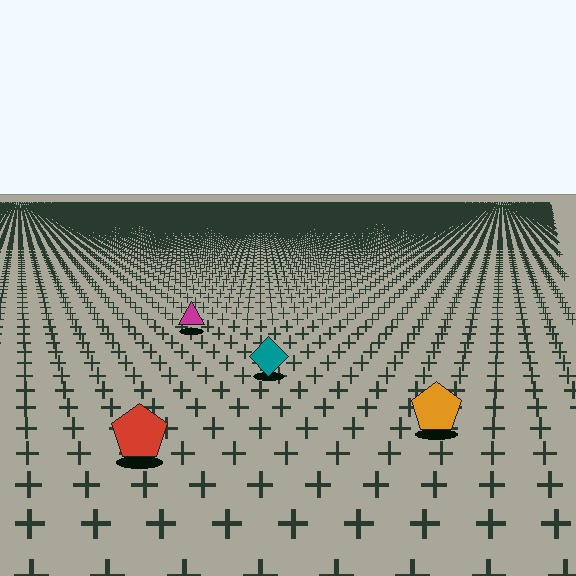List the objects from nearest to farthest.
From nearest to farthest: the red pentagon, the orange pentagon, the teal diamond, the magenta triangle.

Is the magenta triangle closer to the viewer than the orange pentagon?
No. The orange pentagon is closer — you can tell from the texture gradient: the ground texture is coarser near it.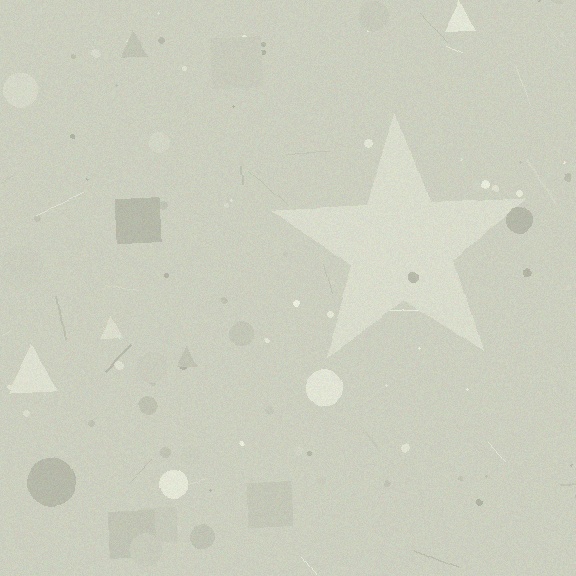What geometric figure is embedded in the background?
A star is embedded in the background.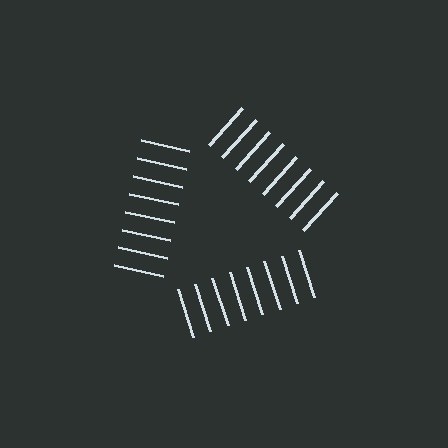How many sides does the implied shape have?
3 sides — the line-ends trace a triangle.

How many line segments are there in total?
24 — 8 along each of the 3 edges.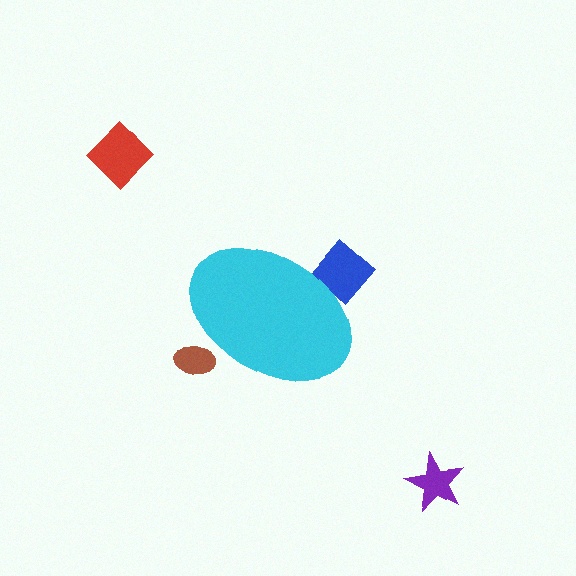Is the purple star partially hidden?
No, the purple star is fully visible.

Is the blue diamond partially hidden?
Yes, the blue diamond is partially hidden behind the cyan ellipse.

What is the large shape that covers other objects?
A cyan ellipse.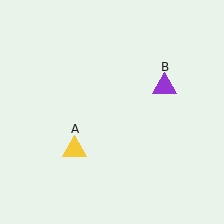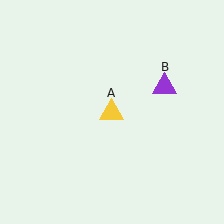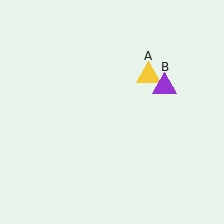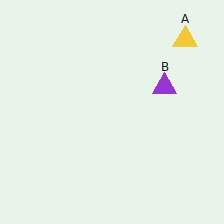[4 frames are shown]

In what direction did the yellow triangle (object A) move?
The yellow triangle (object A) moved up and to the right.